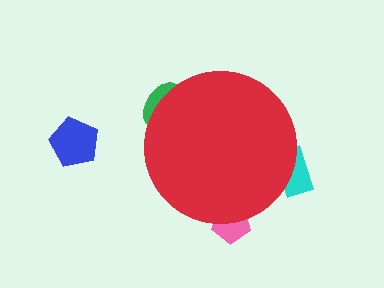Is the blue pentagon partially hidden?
No, the blue pentagon is fully visible.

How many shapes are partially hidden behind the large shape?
3 shapes are partially hidden.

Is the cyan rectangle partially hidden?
Yes, the cyan rectangle is partially hidden behind the red circle.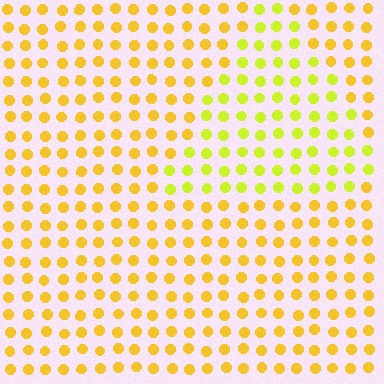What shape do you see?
I see a triangle.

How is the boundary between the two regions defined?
The boundary is defined purely by a slight shift in hue (about 27 degrees). Spacing, size, and orientation are identical on both sides.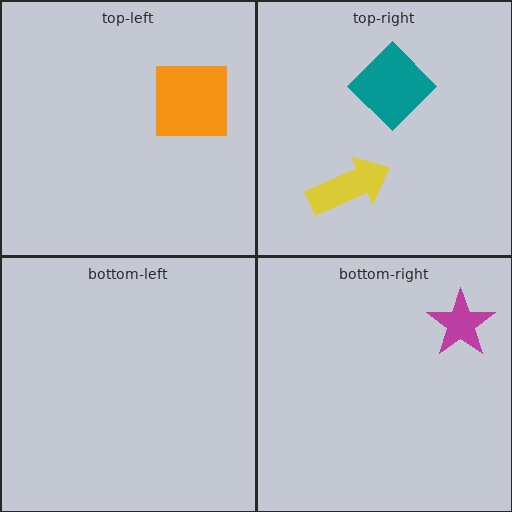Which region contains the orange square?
The top-left region.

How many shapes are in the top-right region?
2.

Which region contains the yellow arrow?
The top-right region.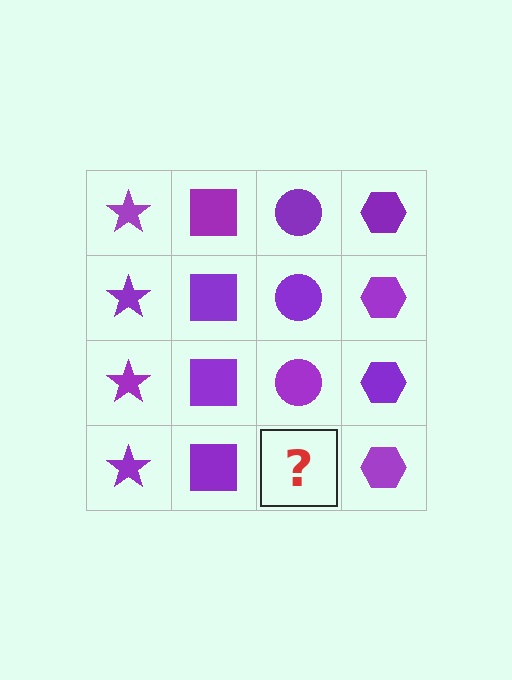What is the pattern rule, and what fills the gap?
The rule is that each column has a consistent shape. The gap should be filled with a purple circle.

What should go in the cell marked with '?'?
The missing cell should contain a purple circle.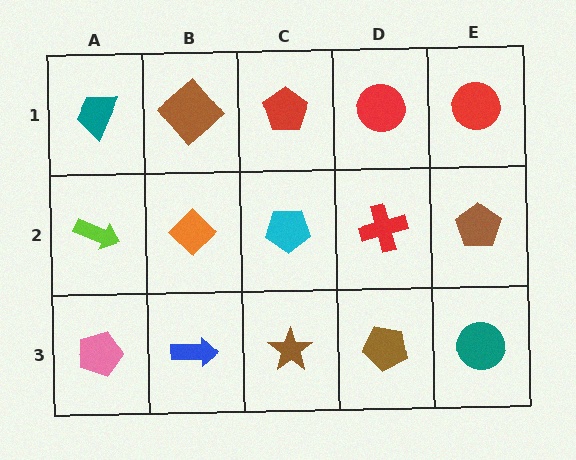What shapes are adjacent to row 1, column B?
An orange diamond (row 2, column B), a teal trapezoid (row 1, column A), a red pentagon (row 1, column C).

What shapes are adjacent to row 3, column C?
A cyan pentagon (row 2, column C), a blue arrow (row 3, column B), a brown pentagon (row 3, column D).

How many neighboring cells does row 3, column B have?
3.